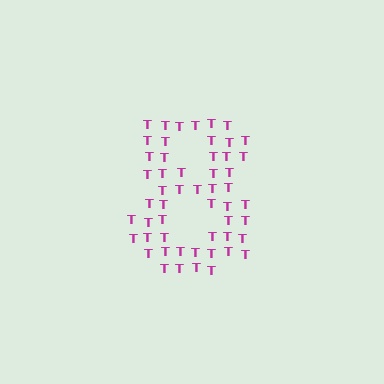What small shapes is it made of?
It is made of small letter T's.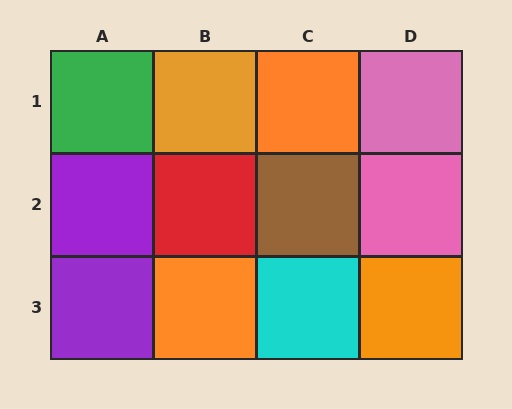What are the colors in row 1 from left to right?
Green, orange, orange, pink.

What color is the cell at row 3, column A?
Purple.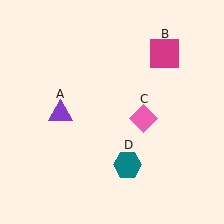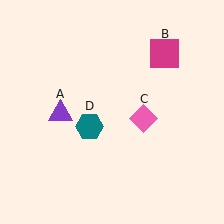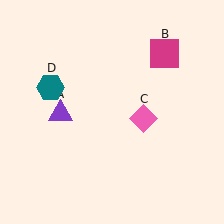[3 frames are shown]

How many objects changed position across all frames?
1 object changed position: teal hexagon (object D).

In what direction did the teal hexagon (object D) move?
The teal hexagon (object D) moved up and to the left.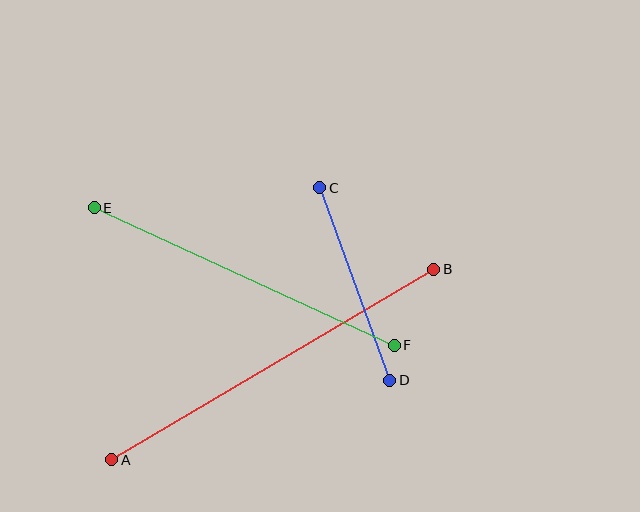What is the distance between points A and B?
The distance is approximately 374 pixels.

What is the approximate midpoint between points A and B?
The midpoint is at approximately (273, 365) pixels.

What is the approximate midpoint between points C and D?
The midpoint is at approximately (355, 284) pixels.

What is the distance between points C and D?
The distance is approximately 205 pixels.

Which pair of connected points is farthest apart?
Points A and B are farthest apart.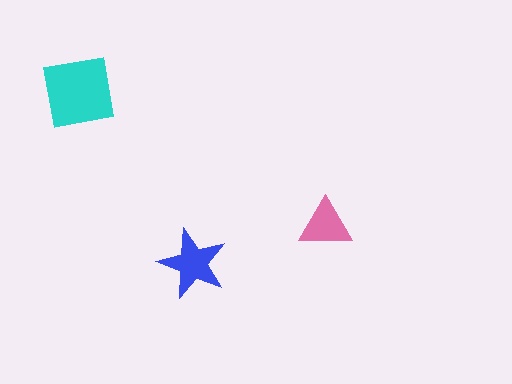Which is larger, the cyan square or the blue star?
The cyan square.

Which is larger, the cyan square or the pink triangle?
The cyan square.